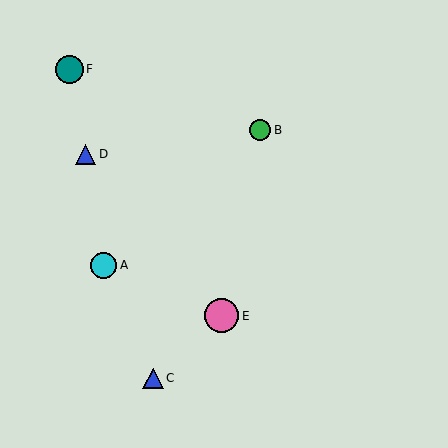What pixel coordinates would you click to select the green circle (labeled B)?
Click at (260, 130) to select the green circle B.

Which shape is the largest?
The pink circle (labeled E) is the largest.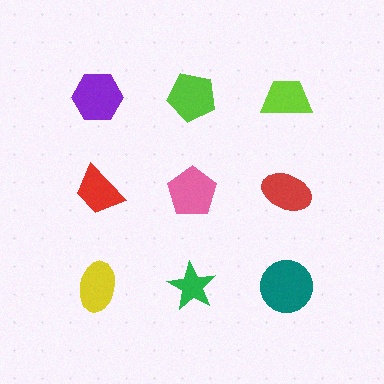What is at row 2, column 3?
A red ellipse.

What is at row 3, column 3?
A teal circle.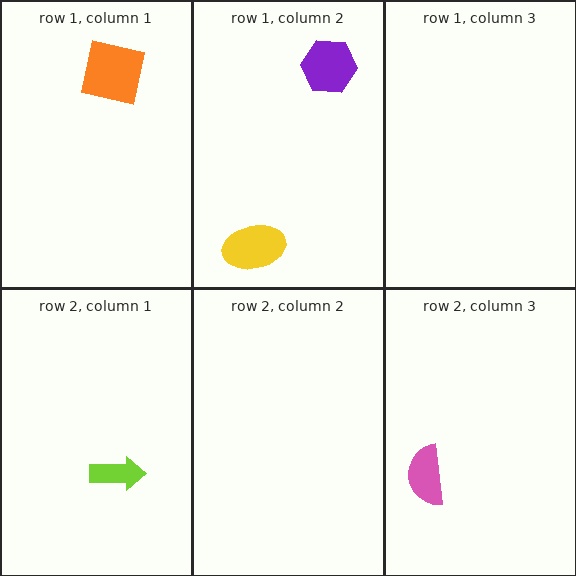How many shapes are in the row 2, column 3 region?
1.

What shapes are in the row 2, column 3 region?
The pink semicircle.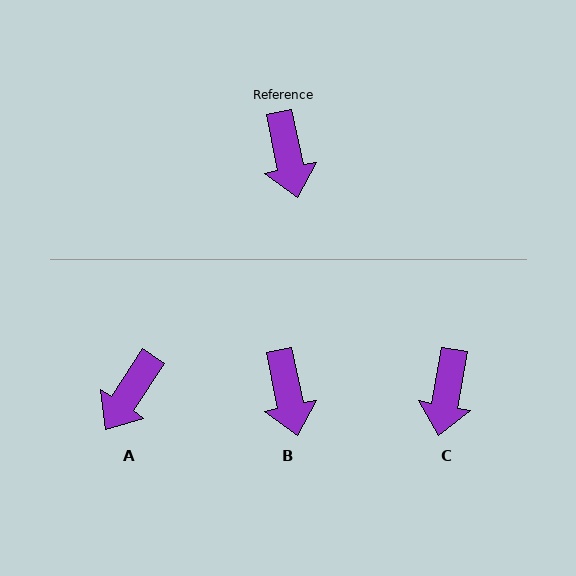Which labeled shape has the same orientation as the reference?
B.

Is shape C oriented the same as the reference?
No, it is off by about 22 degrees.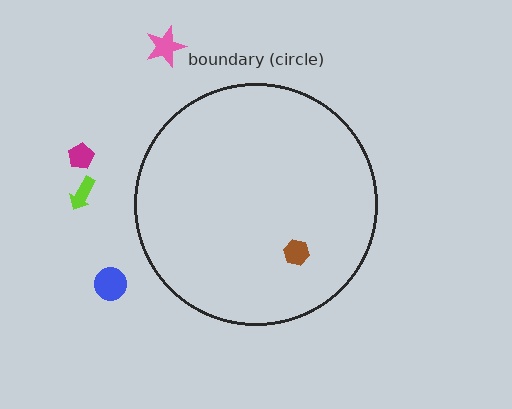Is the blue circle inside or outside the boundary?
Outside.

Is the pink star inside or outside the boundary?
Outside.